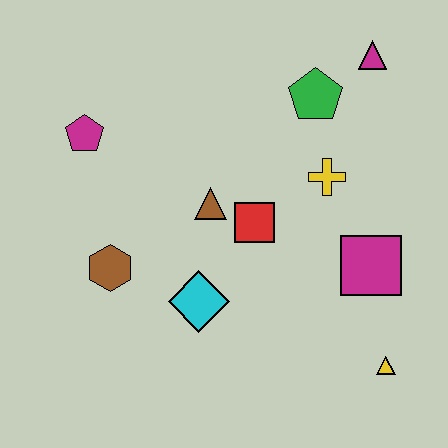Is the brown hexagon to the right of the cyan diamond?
No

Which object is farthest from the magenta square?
The magenta pentagon is farthest from the magenta square.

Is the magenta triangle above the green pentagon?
Yes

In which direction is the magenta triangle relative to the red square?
The magenta triangle is above the red square.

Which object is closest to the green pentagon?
The magenta triangle is closest to the green pentagon.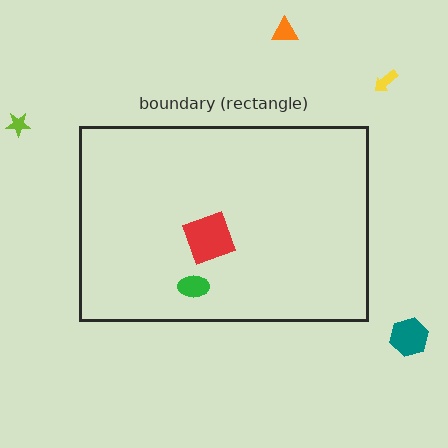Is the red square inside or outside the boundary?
Inside.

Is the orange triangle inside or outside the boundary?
Outside.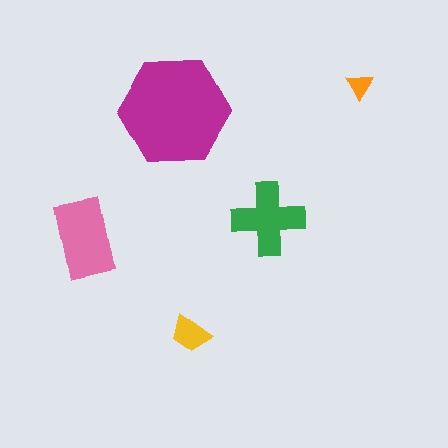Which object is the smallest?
The orange triangle.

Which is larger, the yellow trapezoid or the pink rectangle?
The pink rectangle.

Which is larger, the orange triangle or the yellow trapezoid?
The yellow trapezoid.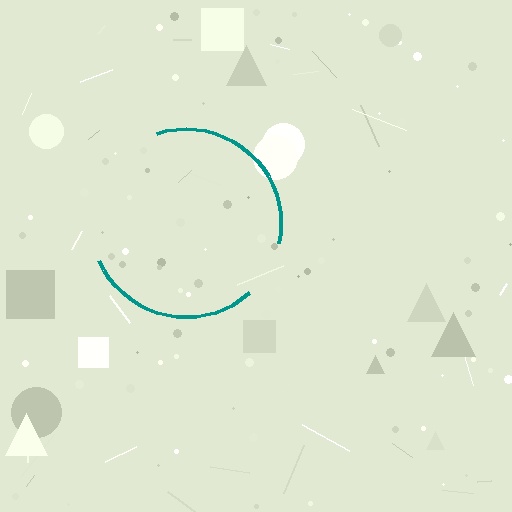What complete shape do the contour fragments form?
The contour fragments form a circle.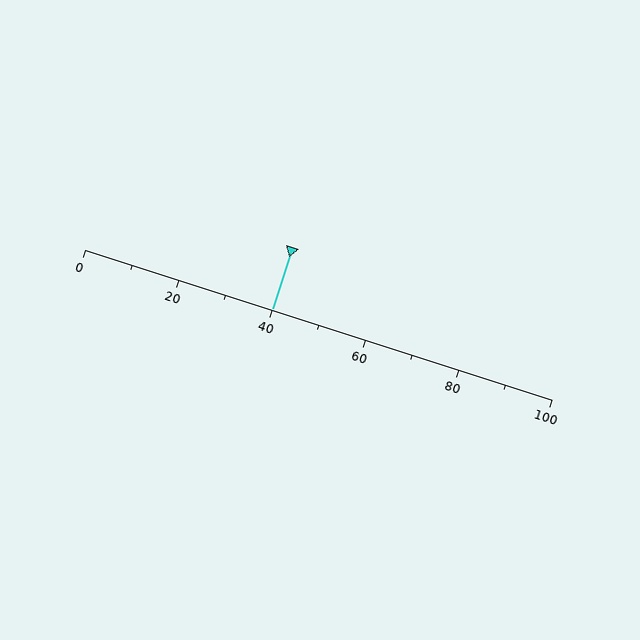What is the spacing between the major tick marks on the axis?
The major ticks are spaced 20 apart.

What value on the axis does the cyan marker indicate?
The marker indicates approximately 40.